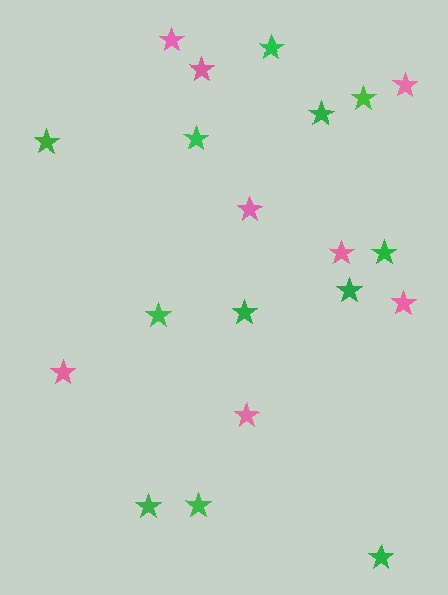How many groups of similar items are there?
There are 2 groups: one group of pink stars (8) and one group of green stars (12).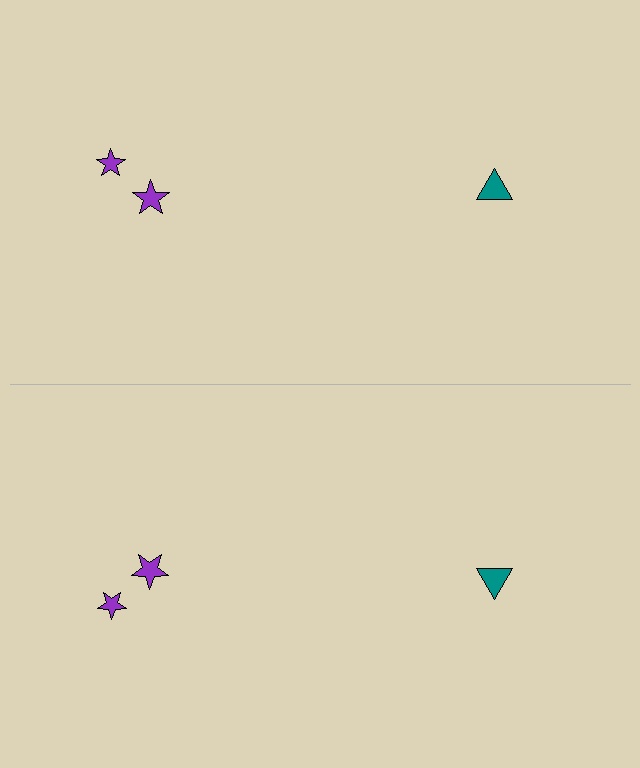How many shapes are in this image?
There are 6 shapes in this image.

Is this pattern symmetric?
Yes, this pattern has bilateral (reflection) symmetry.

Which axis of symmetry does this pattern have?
The pattern has a horizontal axis of symmetry running through the center of the image.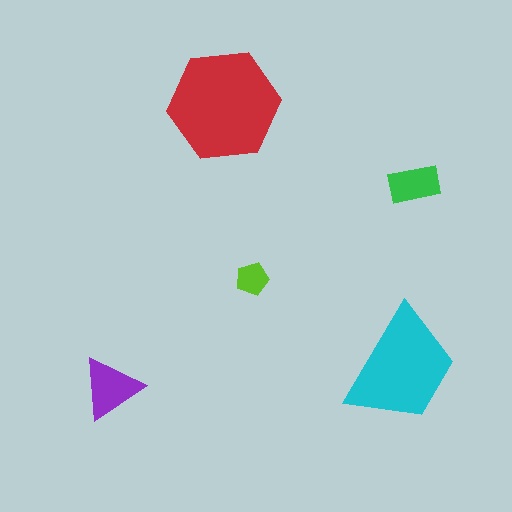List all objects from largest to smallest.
The red hexagon, the cyan trapezoid, the purple triangle, the green rectangle, the lime pentagon.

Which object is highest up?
The red hexagon is topmost.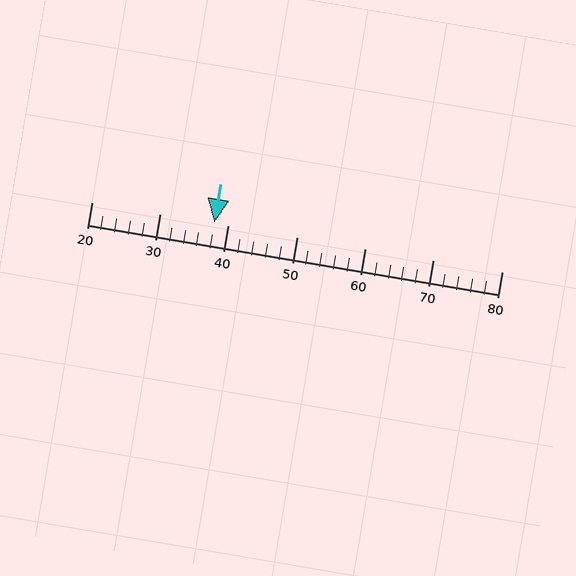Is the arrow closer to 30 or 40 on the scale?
The arrow is closer to 40.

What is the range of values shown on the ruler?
The ruler shows values from 20 to 80.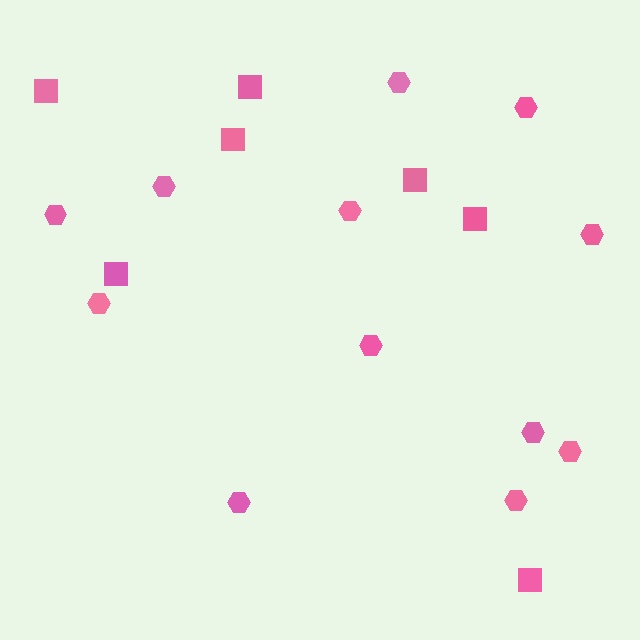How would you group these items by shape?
There are 2 groups: one group of squares (7) and one group of hexagons (12).